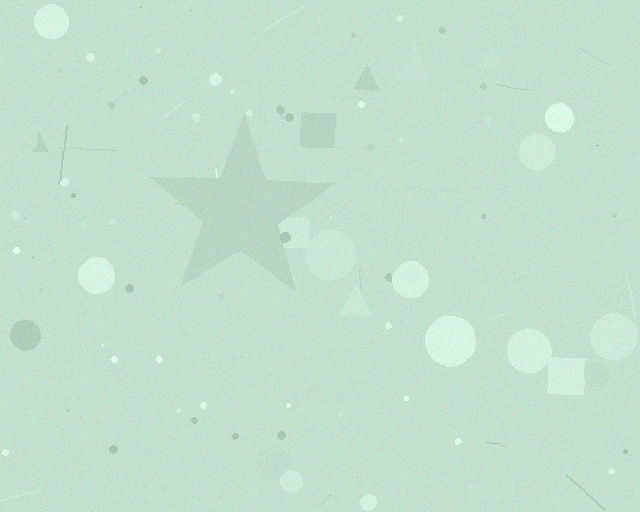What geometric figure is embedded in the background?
A star is embedded in the background.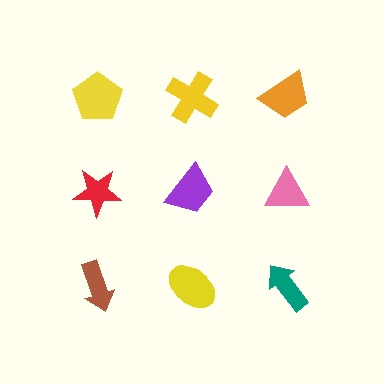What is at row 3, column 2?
A yellow ellipse.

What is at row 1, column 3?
An orange trapezoid.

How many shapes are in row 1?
3 shapes.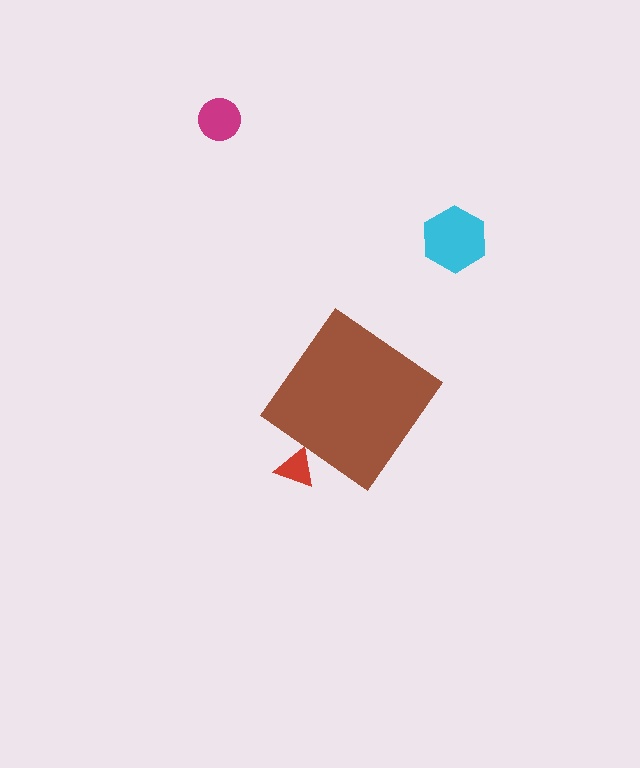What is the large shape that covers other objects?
A brown diamond.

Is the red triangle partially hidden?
Yes, the red triangle is partially hidden behind the brown diamond.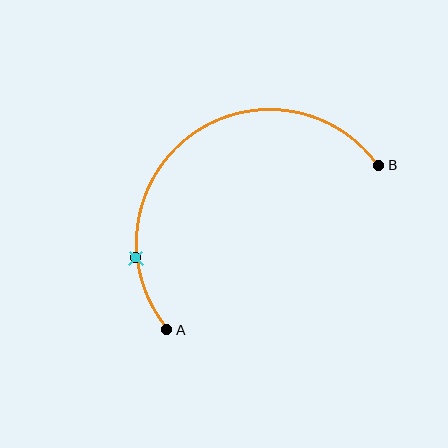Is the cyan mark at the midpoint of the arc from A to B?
No. The cyan mark lies on the arc but is closer to endpoint A. The arc midpoint would be at the point on the curve equidistant along the arc from both A and B.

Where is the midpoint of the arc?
The arc midpoint is the point on the curve farthest from the straight line joining A and B. It sits above and to the left of that line.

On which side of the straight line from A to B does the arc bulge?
The arc bulges above and to the left of the straight line connecting A and B.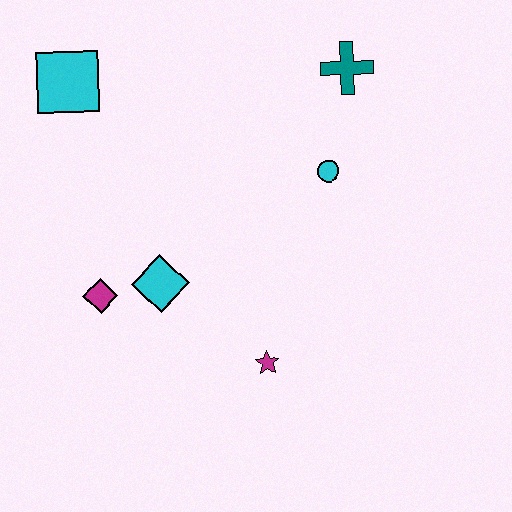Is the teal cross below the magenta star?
No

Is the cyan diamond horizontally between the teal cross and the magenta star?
No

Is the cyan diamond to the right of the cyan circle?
No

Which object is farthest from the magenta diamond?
The teal cross is farthest from the magenta diamond.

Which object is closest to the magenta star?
The cyan diamond is closest to the magenta star.